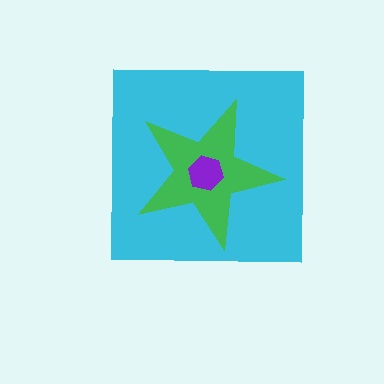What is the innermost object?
The purple hexagon.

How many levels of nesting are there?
3.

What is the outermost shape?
The cyan square.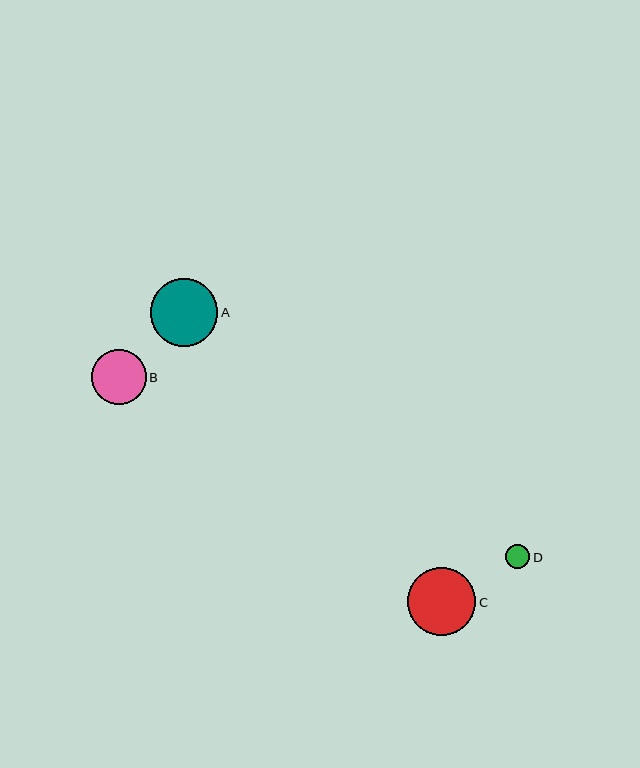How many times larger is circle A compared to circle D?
Circle A is approximately 2.8 times the size of circle D.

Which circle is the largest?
Circle C is the largest with a size of approximately 68 pixels.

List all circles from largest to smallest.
From largest to smallest: C, A, B, D.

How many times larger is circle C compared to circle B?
Circle C is approximately 1.2 times the size of circle B.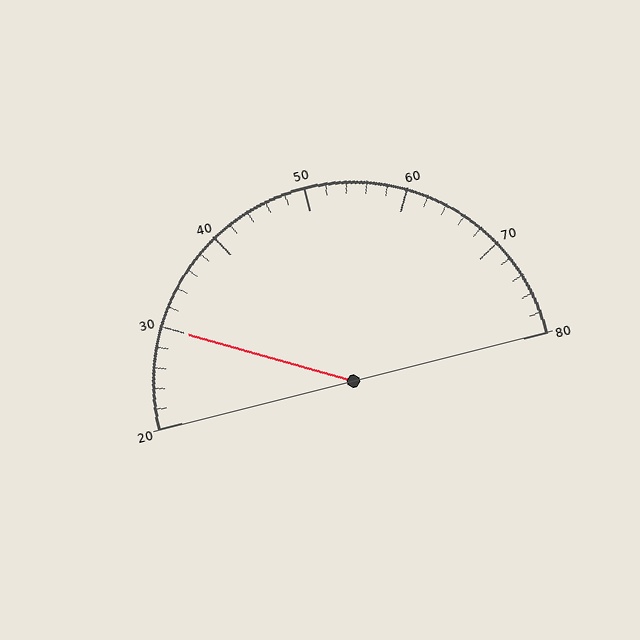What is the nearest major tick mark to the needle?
The nearest major tick mark is 30.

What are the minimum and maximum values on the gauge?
The gauge ranges from 20 to 80.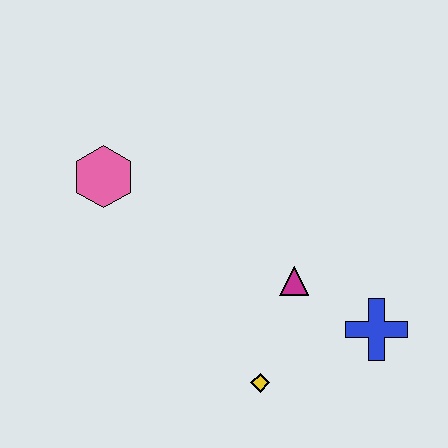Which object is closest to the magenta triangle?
The blue cross is closest to the magenta triangle.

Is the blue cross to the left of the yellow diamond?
No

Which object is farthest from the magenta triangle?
The pink hexagon is farthest from the magenta triangle.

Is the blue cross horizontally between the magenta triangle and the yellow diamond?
No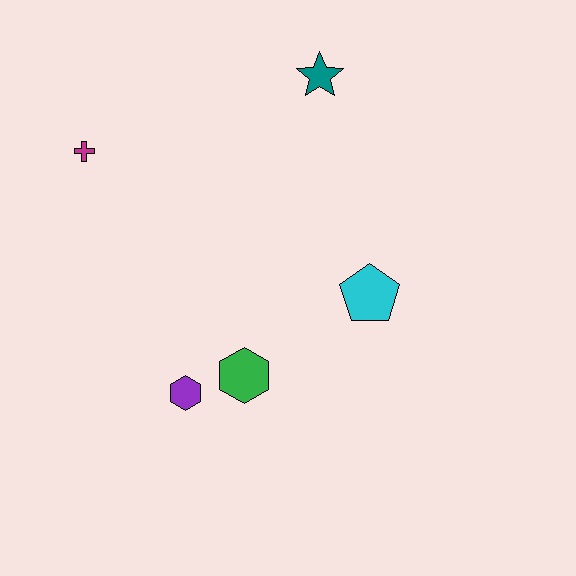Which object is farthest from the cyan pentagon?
The magenta cross is farthest from the cyan pentagon.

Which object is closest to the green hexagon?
The purple hexagon is closest to the green hexagon.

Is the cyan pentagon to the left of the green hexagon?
No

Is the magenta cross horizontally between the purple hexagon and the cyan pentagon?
No